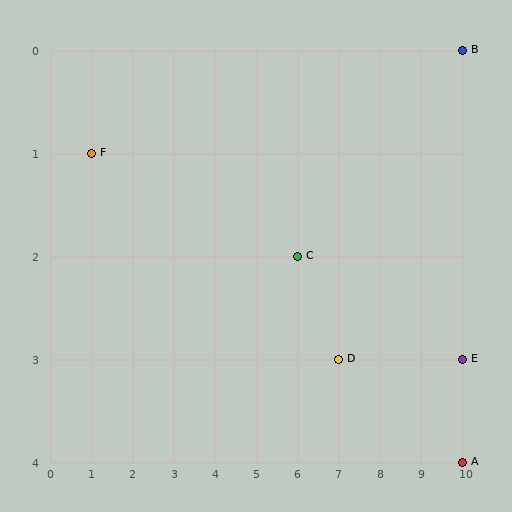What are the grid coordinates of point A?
Point A is at grid coordinates (10, 4).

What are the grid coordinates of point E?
Point E is at grid coordinates (10, 3).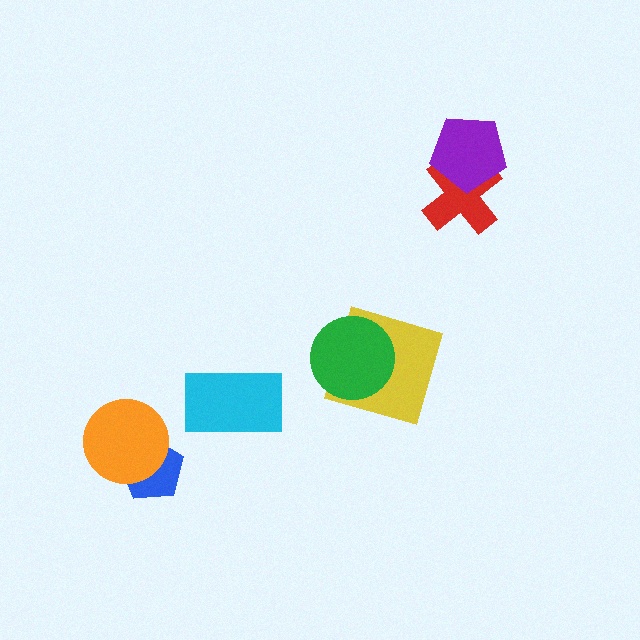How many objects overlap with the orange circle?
1 object overlaps with the orange circle.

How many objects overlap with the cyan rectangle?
0 objects overlap with the cyan rectangle.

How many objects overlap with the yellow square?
1 object overlaps with the yellow square.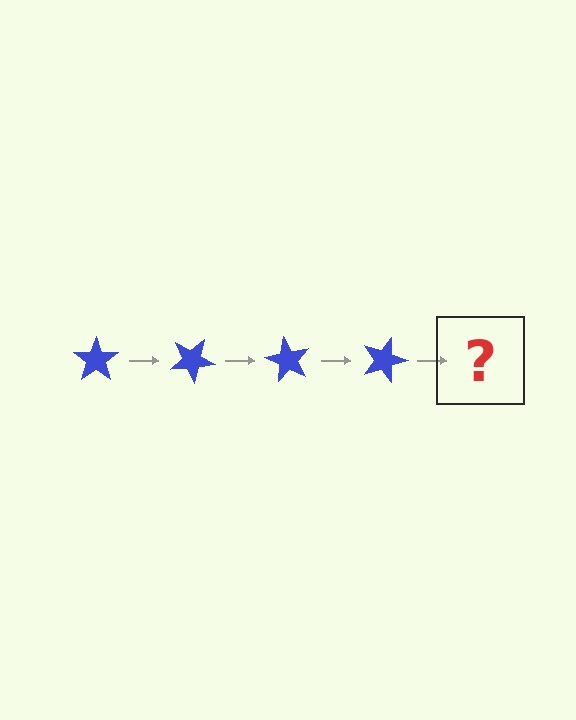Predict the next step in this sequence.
The next step is a blue star rotated 120 degrees.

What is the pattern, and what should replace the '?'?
The pattern is that the star rotates 30 degrees each step. The '?' should be a blue star rotated 120 degrees.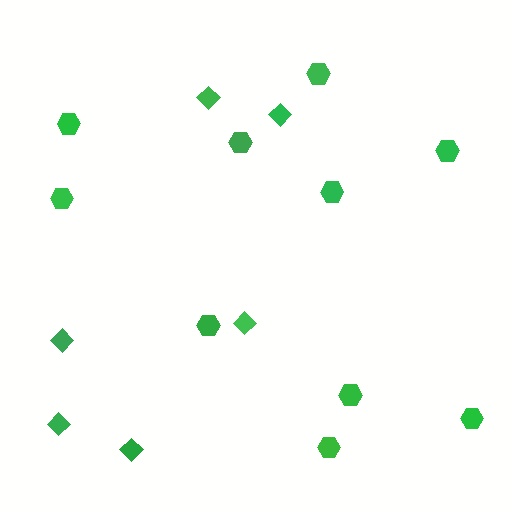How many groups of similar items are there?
There are 2 groups: one group of hexagons (10) and one group of diamonds (6).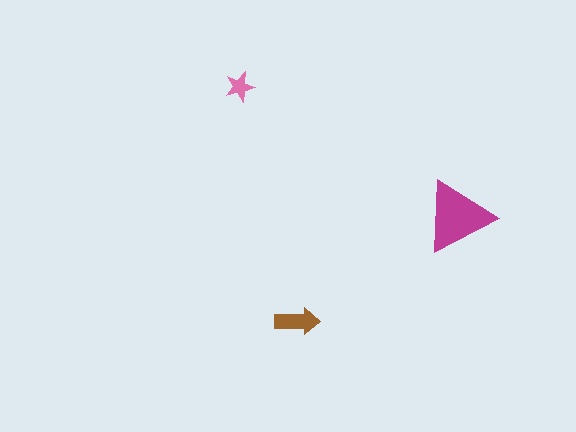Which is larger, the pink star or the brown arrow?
The brown arrow.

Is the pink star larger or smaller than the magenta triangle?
Smaller.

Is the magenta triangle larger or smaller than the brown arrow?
Larger.